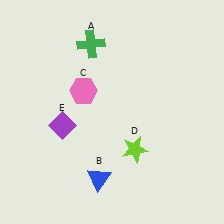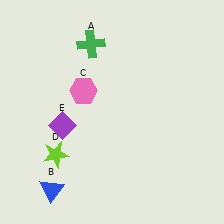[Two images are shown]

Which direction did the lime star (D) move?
The lime star (D) moved left.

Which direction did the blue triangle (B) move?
The blue triangle (B) moved left.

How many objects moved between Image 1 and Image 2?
2 objects moved between the two images.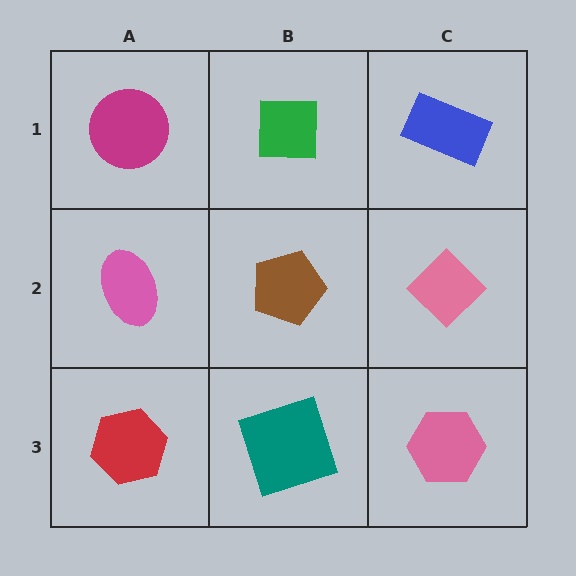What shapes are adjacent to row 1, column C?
A pink diamond (row 2, column C), a green square (row 1, column B).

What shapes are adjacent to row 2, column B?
A green square (row 1, column B), a teal square (row 3, column B), a pink ellipse (row 2, column A), a pink diamond (row 2, column C).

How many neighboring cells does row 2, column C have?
3.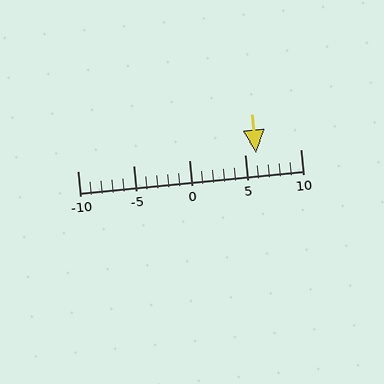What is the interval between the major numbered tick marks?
The major tick marks are spaced 5 units apart.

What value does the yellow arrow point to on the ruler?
The yellow arrow points to approximately 6.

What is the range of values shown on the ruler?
The ruler shows values from -10 to 10.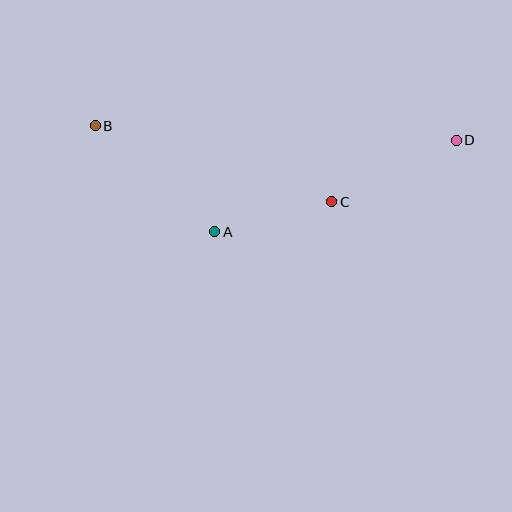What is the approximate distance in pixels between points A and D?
The distance between A and D is approximately 258 pixels.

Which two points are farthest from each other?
Points B and D are farthest from each other.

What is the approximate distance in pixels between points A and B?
The distance between A and B is approximately 160 pixels.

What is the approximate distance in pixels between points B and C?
The distance between B and C is approximately 249 pixels.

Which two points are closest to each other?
Points A and C are closest to each other.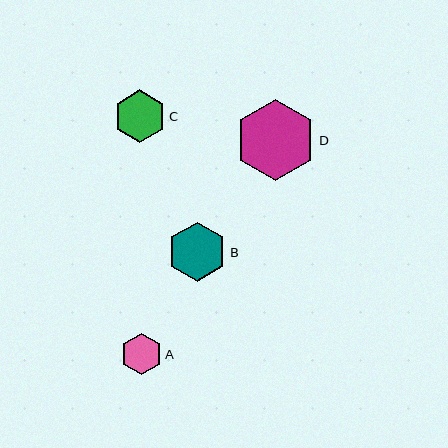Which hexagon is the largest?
Hexagon D is the largest with a size of approximately 81 pixels.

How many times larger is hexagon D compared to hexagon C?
Hexagon D is approximately 1.5 times the size of hexagon C.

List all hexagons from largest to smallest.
From largest to smallest: D, B, C, A.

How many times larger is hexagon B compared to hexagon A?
Hexagon B is approximately 1.4 times the size of hexagon A.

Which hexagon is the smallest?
Hexagon A is the smallest with a size of approximately 41 pixels.